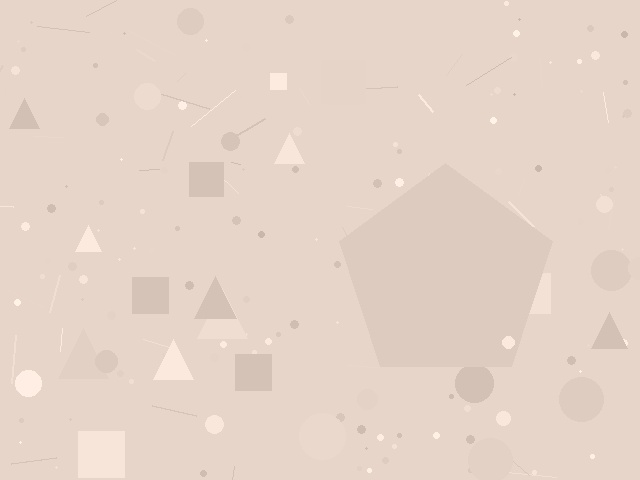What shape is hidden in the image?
A pentagon is hidden in the image.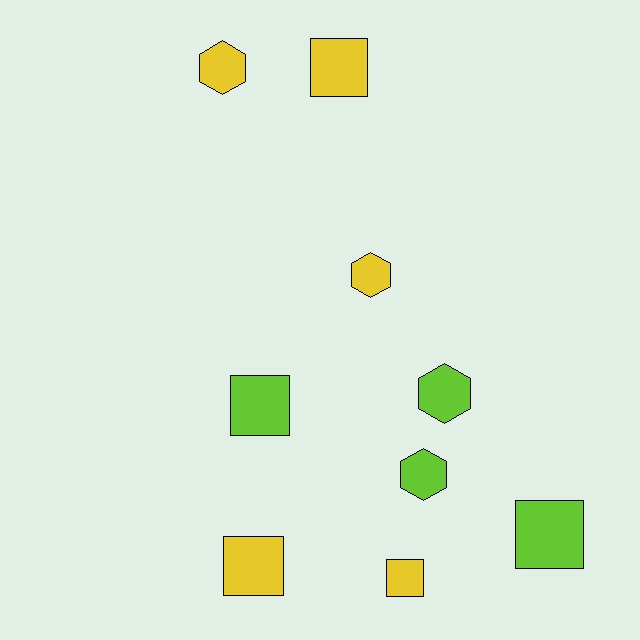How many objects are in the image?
There are 9 objects.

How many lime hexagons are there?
There are 2 lime hexagons.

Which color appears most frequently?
Yellow, with 5 objects.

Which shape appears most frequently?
Square, with 5 objects.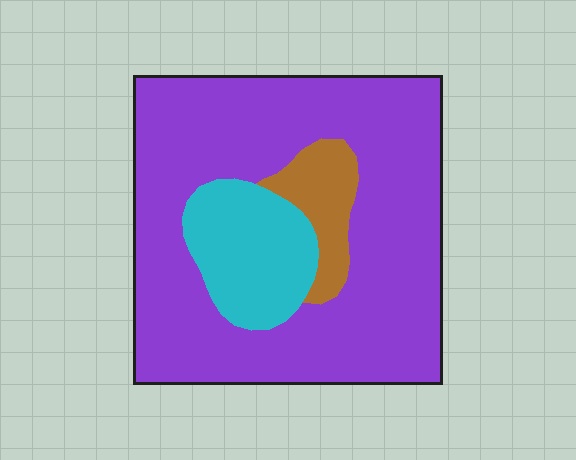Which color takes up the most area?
Purple, at roughly 75%.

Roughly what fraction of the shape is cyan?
Cyan takes up less than a quarter of the shape.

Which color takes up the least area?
Brown, at roughly 10%.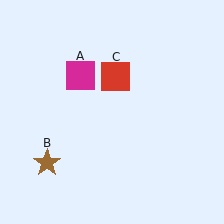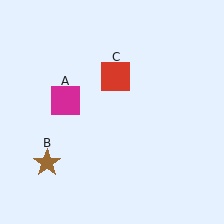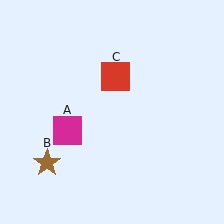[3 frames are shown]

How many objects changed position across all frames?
1 object changed position: magenta square (object A).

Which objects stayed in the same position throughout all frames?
Brown star (object B) and red square (object C) remained stationary.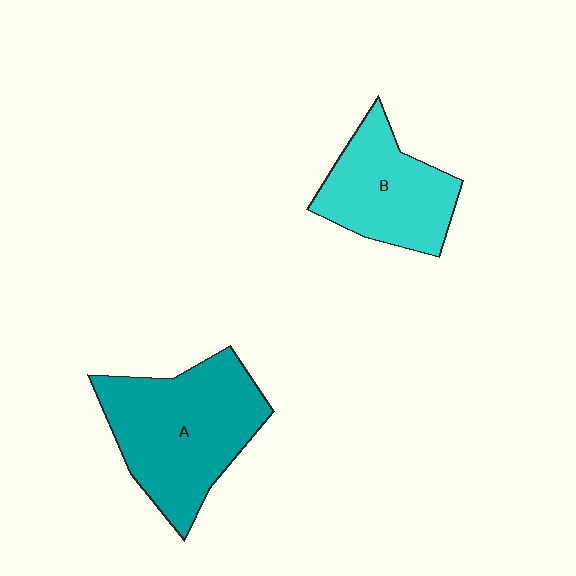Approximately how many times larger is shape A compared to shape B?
Approximately 1.4 times.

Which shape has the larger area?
Shape A (teal).